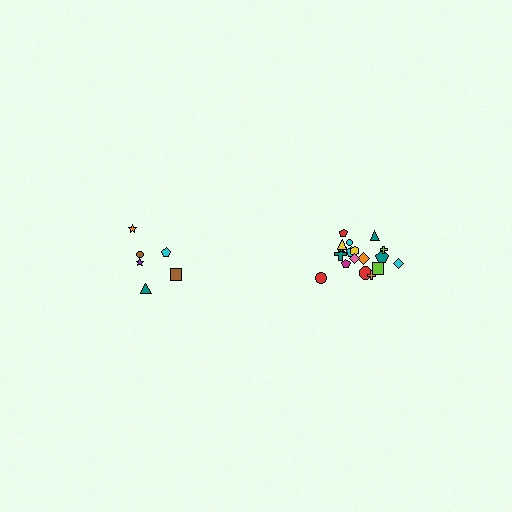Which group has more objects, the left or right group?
The right group.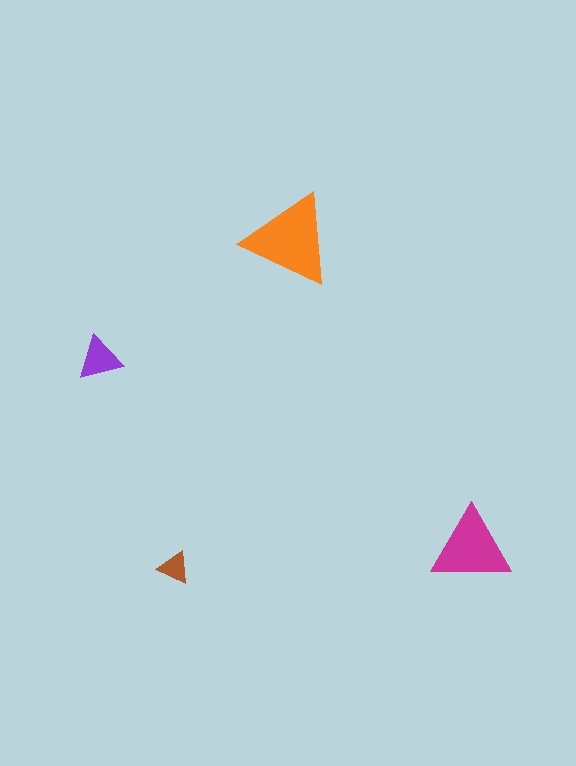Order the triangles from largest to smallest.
the orange one, the magenta one, the purple one, the brown one.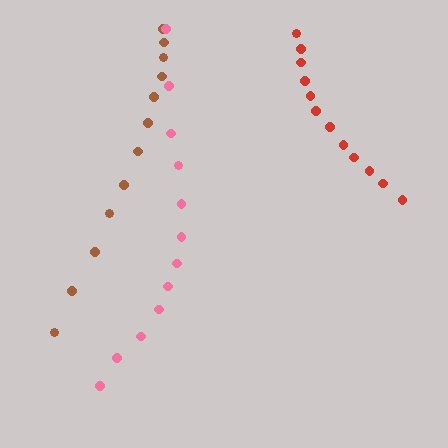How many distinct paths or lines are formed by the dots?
There are 3 distinct paths.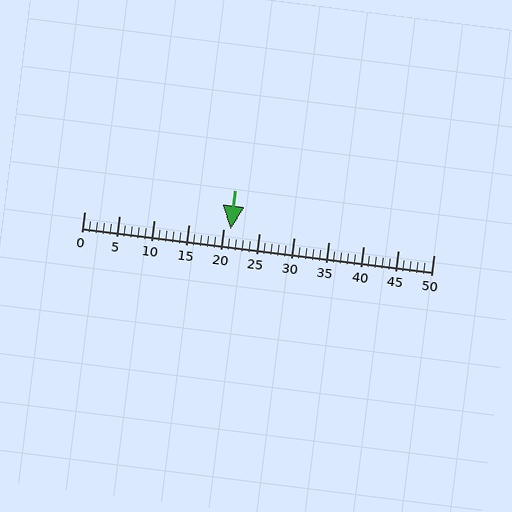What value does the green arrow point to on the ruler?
The green arrow points to approximately 21.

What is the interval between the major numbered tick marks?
The major tick marks are spaced 5 units apart.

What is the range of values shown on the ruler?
The ruler shows values from 0 to 50.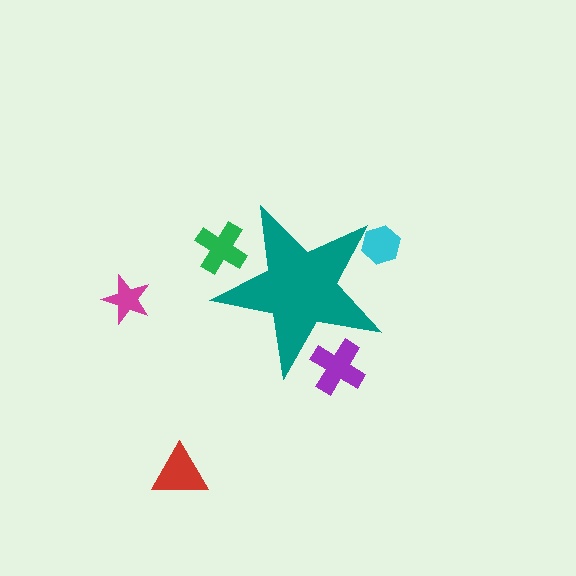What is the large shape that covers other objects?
A teal star.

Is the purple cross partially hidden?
Yes, the purple cross is partially hidden behind the teal star.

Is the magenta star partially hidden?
No, the magenta star is fully visible.